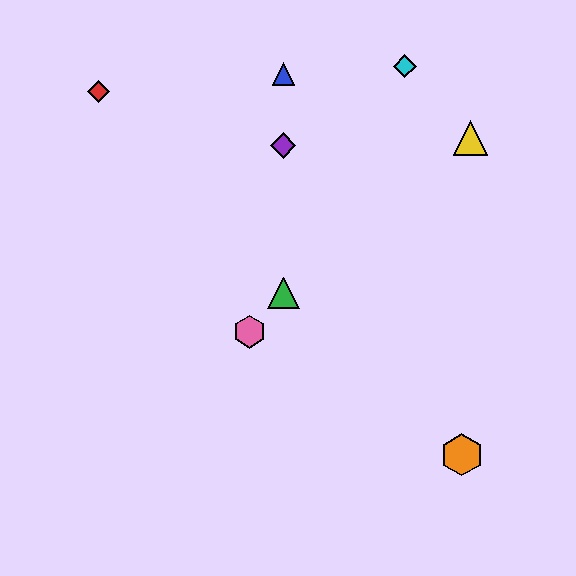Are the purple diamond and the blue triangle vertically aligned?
Yes, both are at x≈283.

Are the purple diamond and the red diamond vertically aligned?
No, the purple diamond is at x≈283 and the red diamond is at x≈99.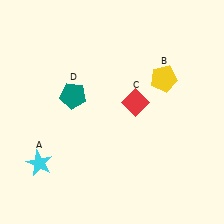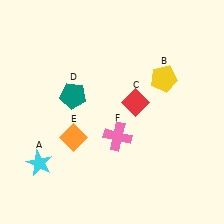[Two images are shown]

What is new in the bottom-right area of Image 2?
A pink cross (F) was added in the bottom-right area of Image 2.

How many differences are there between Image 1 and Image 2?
There are 2 differences between the two images.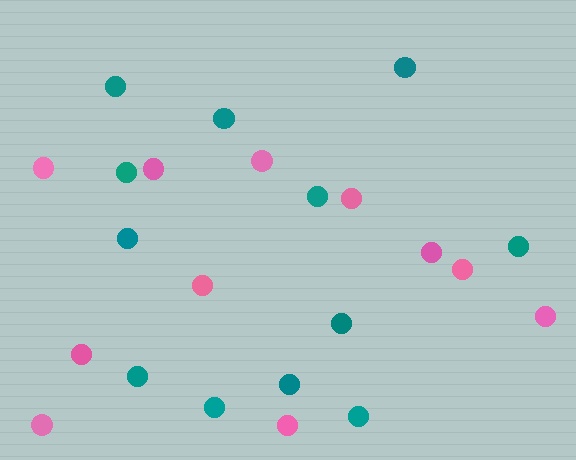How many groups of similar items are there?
There are 2 groups: one group of pink circles (11) and one group of teal circles (12).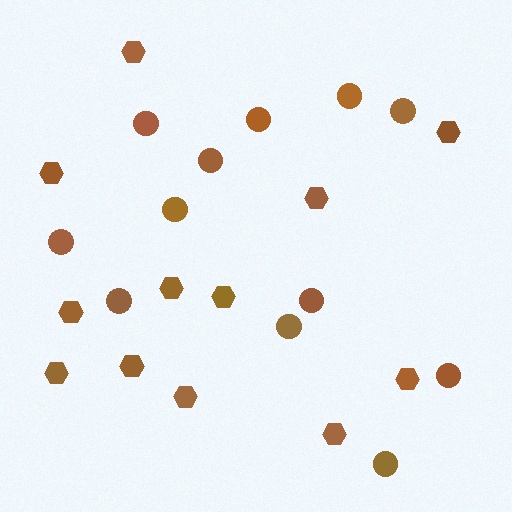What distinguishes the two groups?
There are 2 groups: one group of hexagons (12) and one group of circles (12).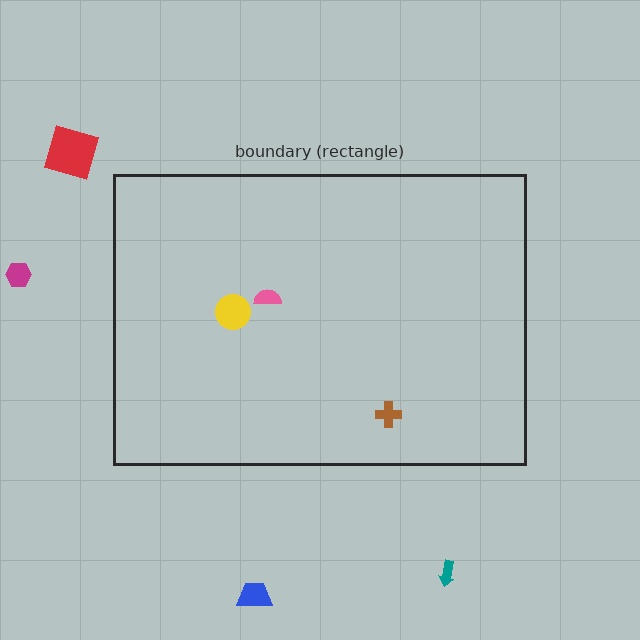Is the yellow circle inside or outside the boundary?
Inside.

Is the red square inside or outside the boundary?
Outside.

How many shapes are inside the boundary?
3 inside, 4 outside.